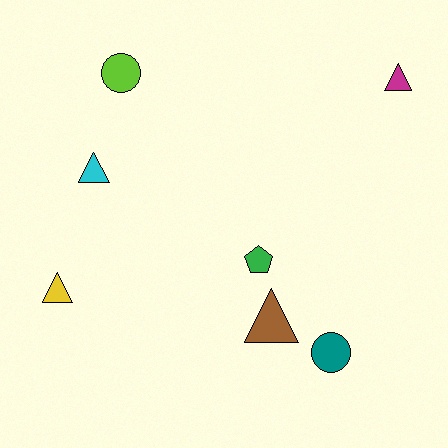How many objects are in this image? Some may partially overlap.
There are 7 objects.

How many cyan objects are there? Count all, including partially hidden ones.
There is 1 cyan object.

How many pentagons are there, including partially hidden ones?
There is 1 pentagon.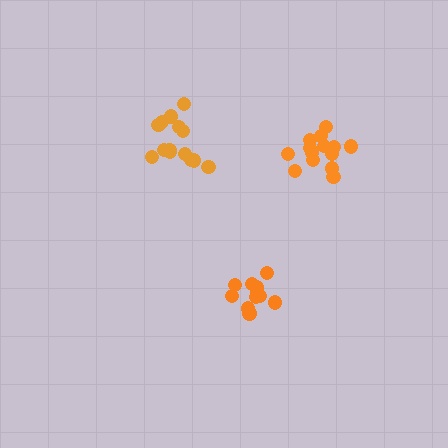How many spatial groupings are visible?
There are 3 spatial groupings.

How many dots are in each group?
Group 1: 12 dots, Group 2: 14 dots, Group 3: 14 dots (40 total).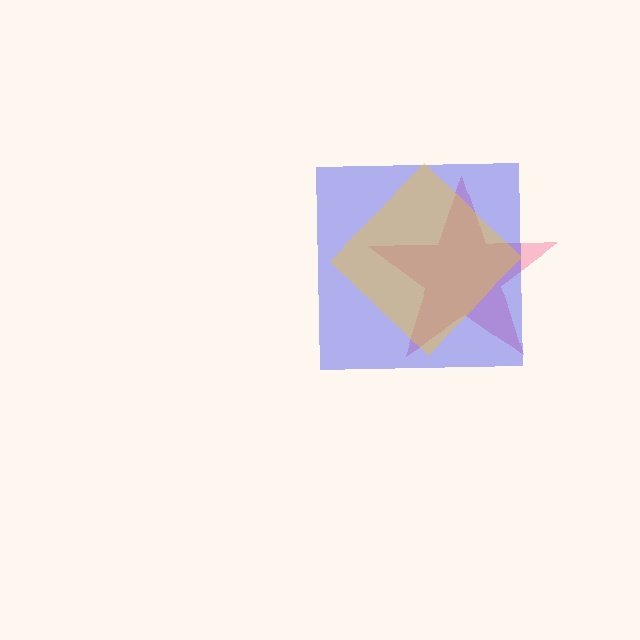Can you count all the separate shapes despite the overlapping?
Yes, there are 3 separate shapes.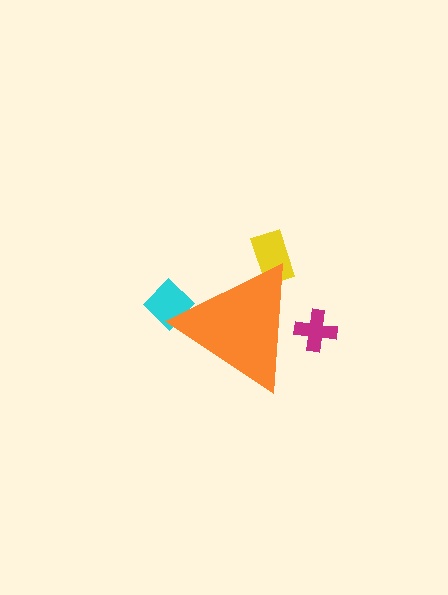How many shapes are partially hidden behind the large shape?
3 shapes are partially hidden.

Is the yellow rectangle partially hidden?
Yes, the yellow rectangle is partially hidden behind the orange triangle.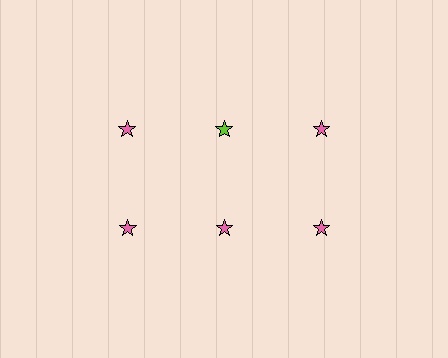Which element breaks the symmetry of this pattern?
The lime star in the top row, second from left column breaks the symmetry. All other shapes are pink stars.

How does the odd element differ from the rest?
It has a different color: lime instead of pink.